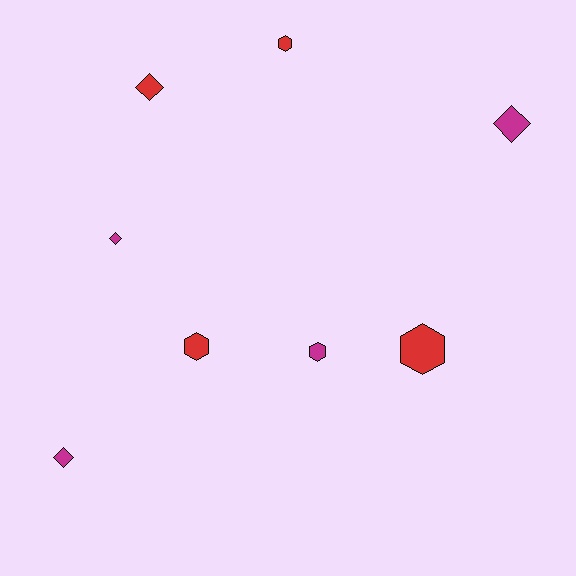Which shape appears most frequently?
Hexagon, with 4 objects.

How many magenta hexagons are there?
There is 1 magenta hexagon.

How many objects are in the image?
There are 8 objects.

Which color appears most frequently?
Red, with 4 objects.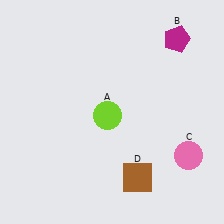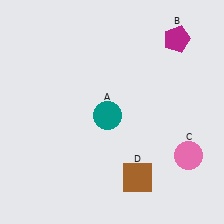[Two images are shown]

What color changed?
The circle (A) changed from lime in Image 1 to teal in Image 2.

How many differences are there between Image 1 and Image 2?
There is 1 difference between the two images.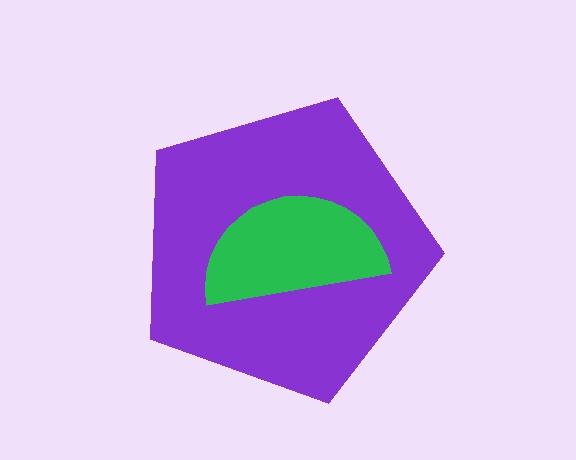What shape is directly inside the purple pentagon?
The green semicircle.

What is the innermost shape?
The green semicircle.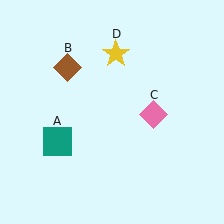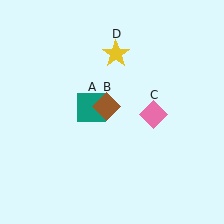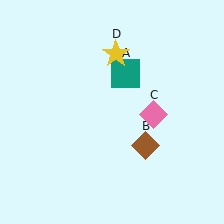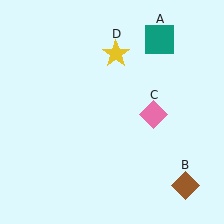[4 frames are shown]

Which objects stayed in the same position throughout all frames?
Pink diamond (object C) and yellow star (object D) remained stationary.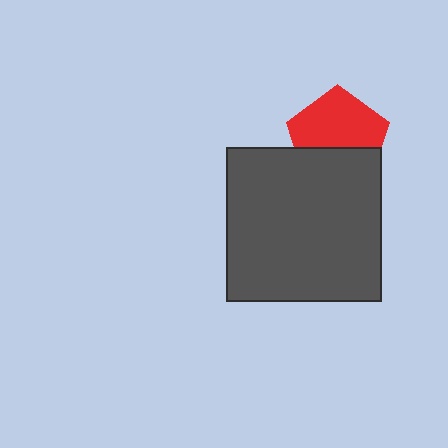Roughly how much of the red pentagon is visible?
About half of it is visible (roughly 62%).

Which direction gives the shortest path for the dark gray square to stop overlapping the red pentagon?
Moving down gives the shortest separation.